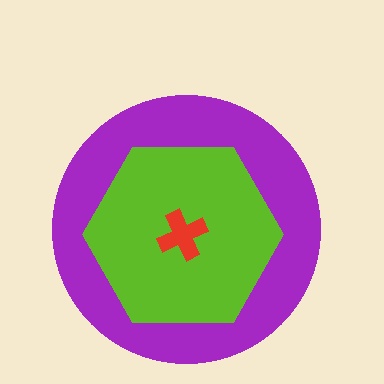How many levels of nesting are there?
3.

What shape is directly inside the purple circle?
The lime hexagon.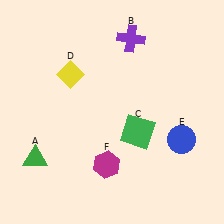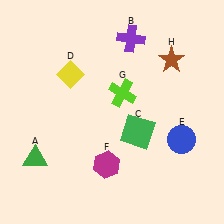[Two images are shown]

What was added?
A lime cross (G), a brown star (H) were added in Image 2.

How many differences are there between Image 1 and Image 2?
There are 2 differences between the two images.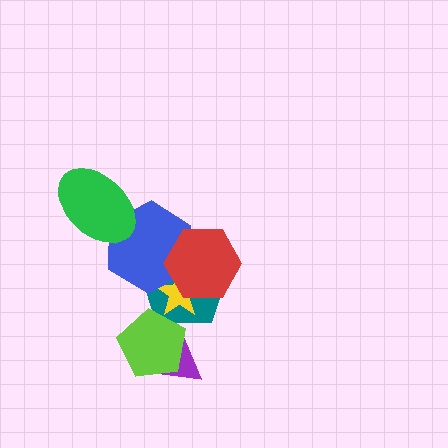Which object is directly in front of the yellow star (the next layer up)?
The blue hexagon is directly in front of the yellow star.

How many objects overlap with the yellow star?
3 objects overlap with the yellow star.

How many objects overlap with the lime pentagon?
2 objects overlap with the lime pentagon.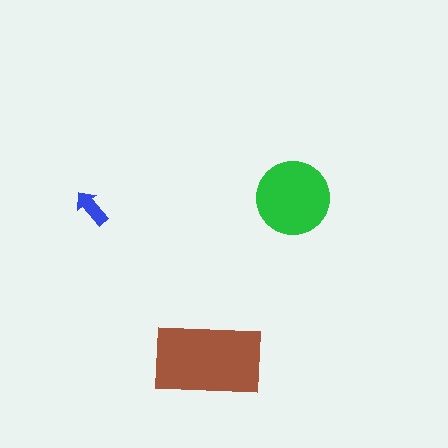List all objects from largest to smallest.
The brown rectangle, the green circle, the blue arrow.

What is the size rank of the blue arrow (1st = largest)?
3rd.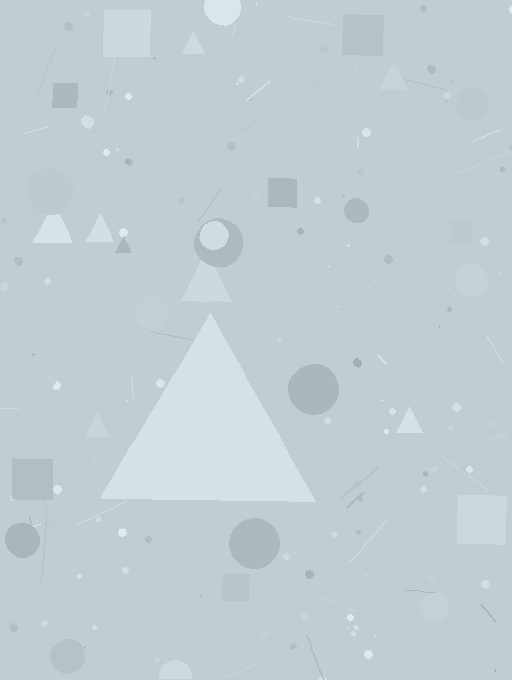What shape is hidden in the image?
A triangle is hidden in the image.